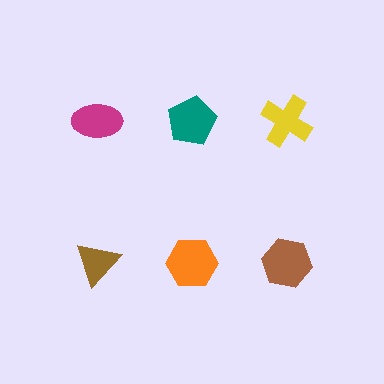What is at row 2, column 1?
A brown triangle.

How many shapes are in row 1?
3 shapes.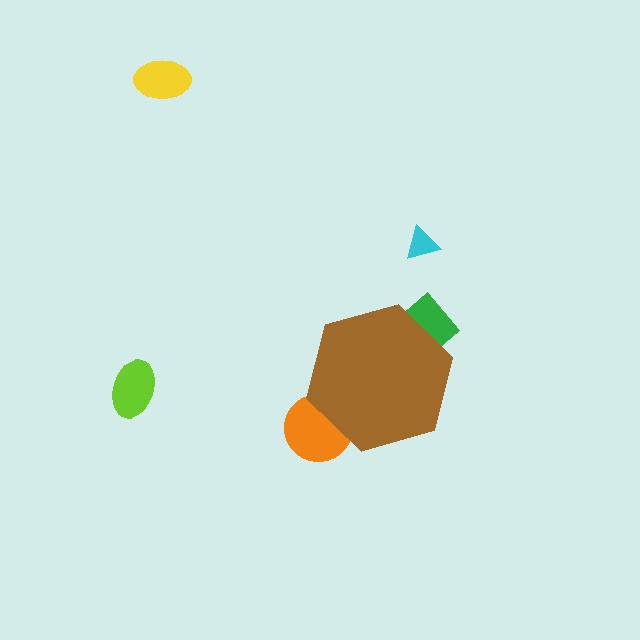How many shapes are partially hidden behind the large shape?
2 shapes are partially hidden.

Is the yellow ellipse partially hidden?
No, the yellow ellipse is fully visible.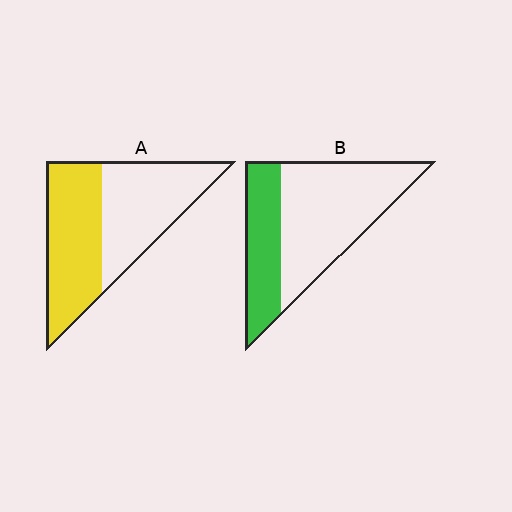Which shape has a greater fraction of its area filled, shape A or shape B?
Shape A.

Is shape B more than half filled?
No.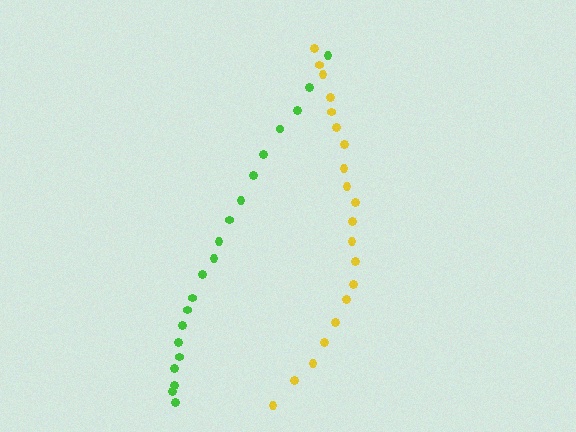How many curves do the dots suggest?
There are 2 distinct paths.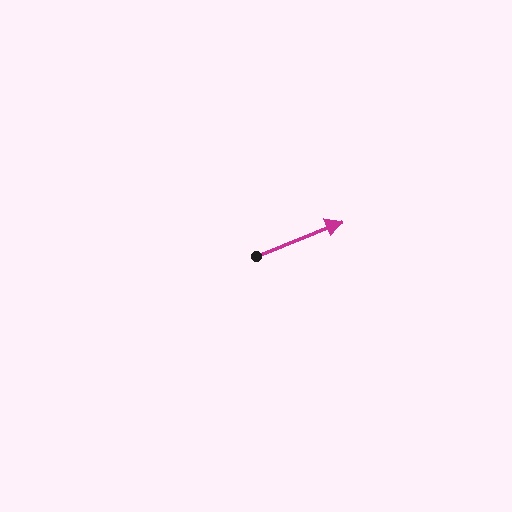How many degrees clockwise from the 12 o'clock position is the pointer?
Approximately 68 degrees.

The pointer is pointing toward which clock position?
Roughly 2 o'clock.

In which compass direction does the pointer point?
East.